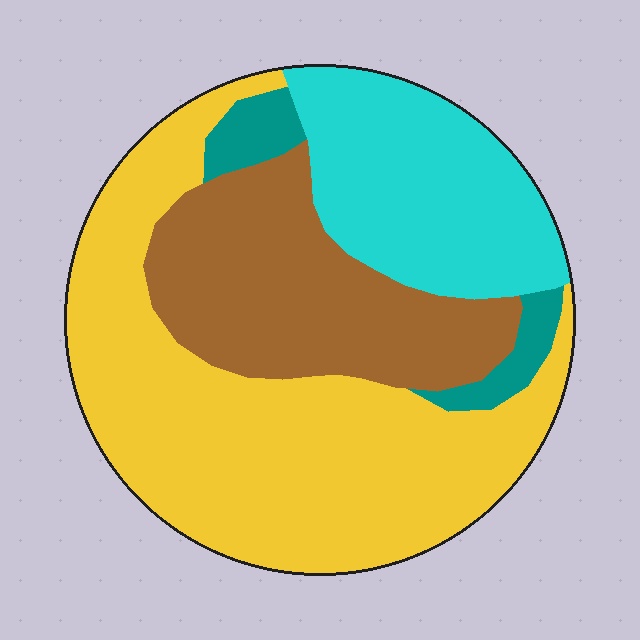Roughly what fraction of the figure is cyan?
Cyan takes up about one fifth (1/5) of the figure.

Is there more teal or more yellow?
Yellow.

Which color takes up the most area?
Yellow, at roughly 50%.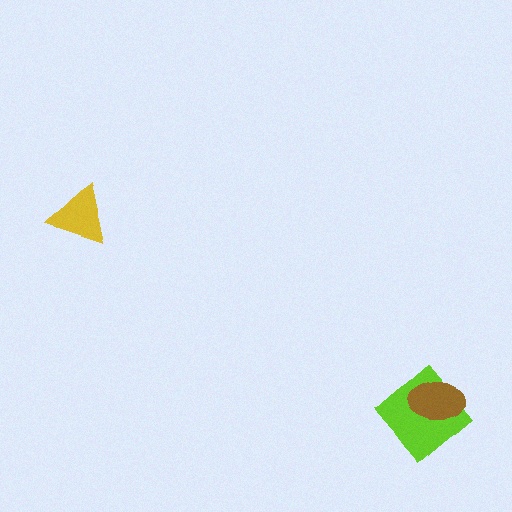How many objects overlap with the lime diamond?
1 object overlaps with the lime diamond.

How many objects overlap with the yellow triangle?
0 objects overlap with the yellow triangle.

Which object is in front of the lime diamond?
The brown ellipse is in front of the lime diamond.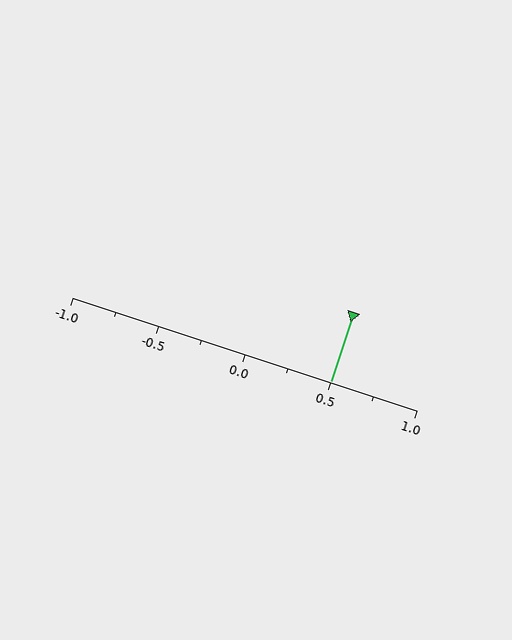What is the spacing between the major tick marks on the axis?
The major ticks are spaced 0.5 apart.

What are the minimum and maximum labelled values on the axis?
The axis runs from -1.0 to 1.0.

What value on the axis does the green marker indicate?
The marker indicates approximately 0.5.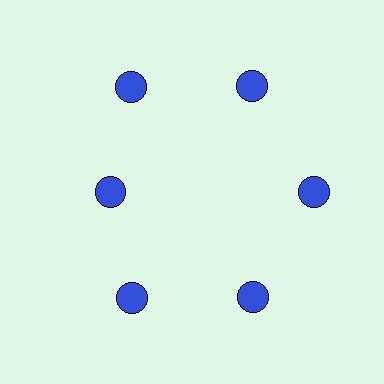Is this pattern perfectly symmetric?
No. The 6 blue circles are arranged in a ring, but one element near the 9 o'clock position is pulled inward toward the center, breaking the 6-fold rotational symmetry.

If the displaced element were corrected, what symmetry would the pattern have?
It would have 6-fold rotational symmetry — the pattern would map onto itself every 60 degrees.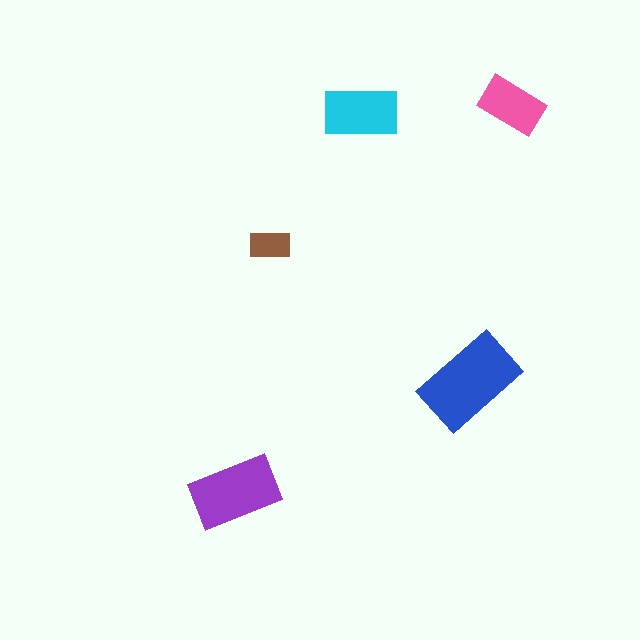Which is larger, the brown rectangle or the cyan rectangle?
The cyan one.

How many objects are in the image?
There are 5 objects in the image.